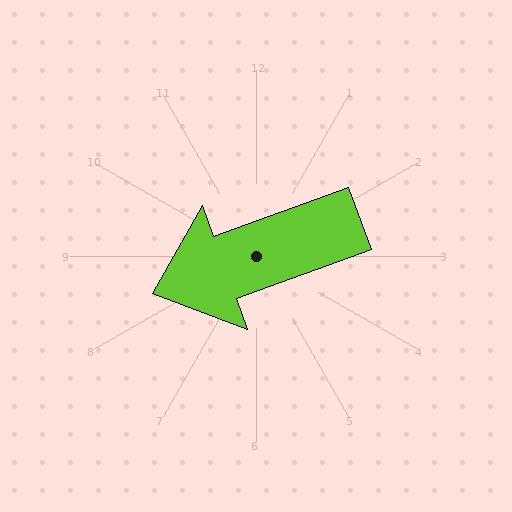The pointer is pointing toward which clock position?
Roughly 8 o'clock.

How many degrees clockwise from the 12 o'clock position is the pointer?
Approximately 250 degrees.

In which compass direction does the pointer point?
West.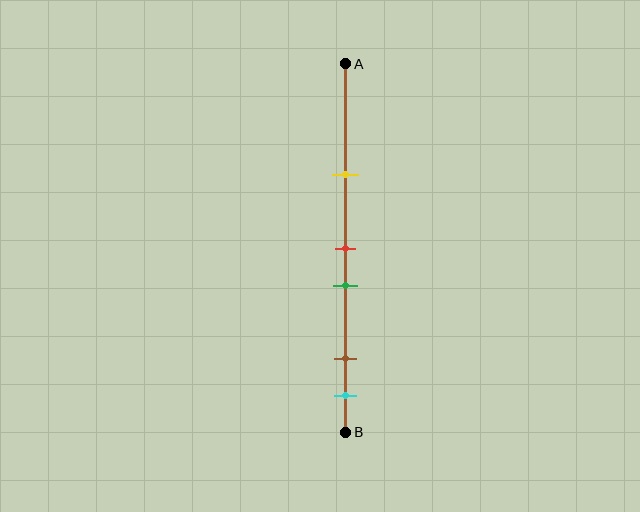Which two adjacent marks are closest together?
The red and green marks are the closest adjacent pair.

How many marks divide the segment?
There are 5 marks dividing the segment.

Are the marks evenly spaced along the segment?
No, the marks are not evenly spaced.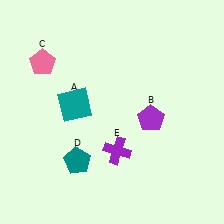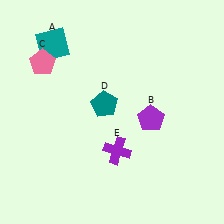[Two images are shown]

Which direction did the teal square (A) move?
The teal square (A) moved up.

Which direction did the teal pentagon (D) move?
The teal pentagon (D) moved up.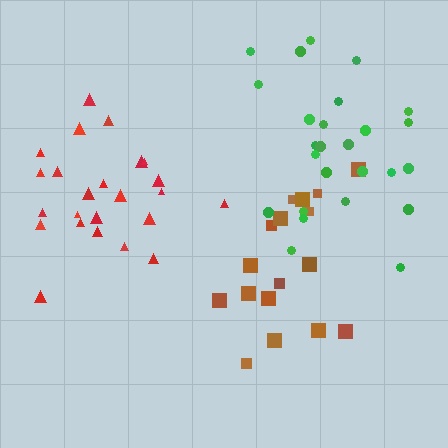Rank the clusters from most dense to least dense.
red, green, brown.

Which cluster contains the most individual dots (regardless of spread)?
Green (26).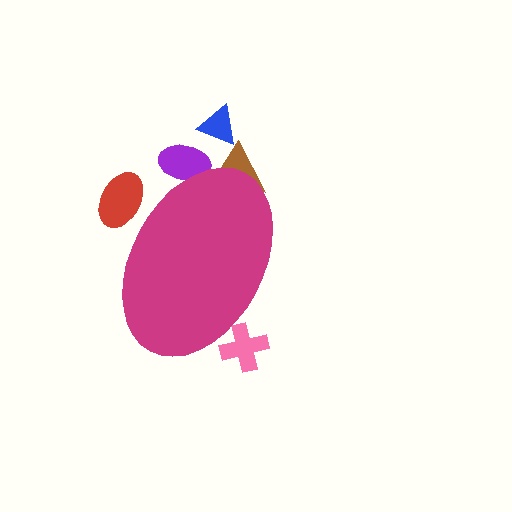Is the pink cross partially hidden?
Yes, the pink cross is partially hidden behind the magenta ellipse.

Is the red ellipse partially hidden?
Yes, the red ellipse is partially hidden behind the magenta ellipse.